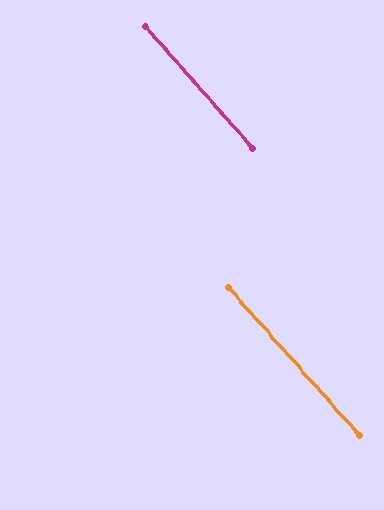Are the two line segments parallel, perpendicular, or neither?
Parallel — their directions differ by only 0.3°.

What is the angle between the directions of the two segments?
Approximately 0 degrees.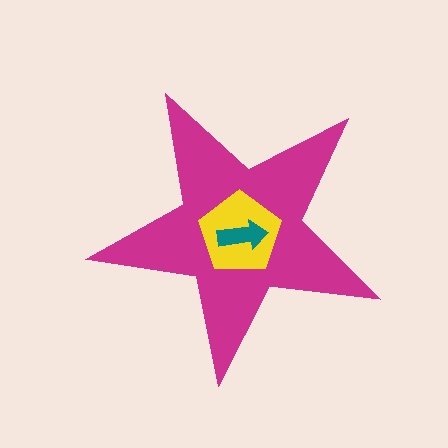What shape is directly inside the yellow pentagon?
The teal arrow.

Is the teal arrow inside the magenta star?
Yes.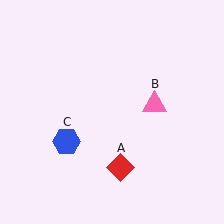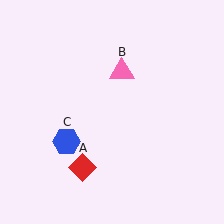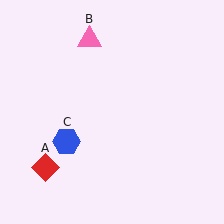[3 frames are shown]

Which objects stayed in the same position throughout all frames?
Blue hexagon (object C) remained stationary.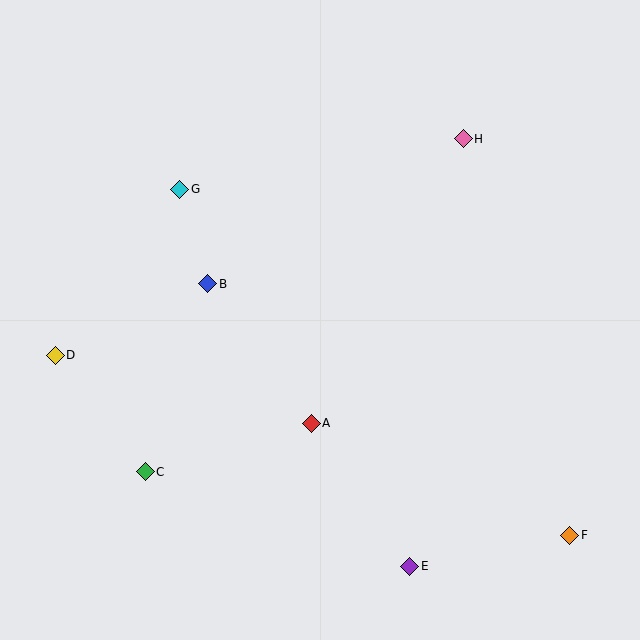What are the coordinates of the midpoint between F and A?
The midpoint between F and A is at (440, 479).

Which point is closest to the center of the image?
Point A at (311, 423) is closest to the center.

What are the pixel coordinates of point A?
Point A is at (311, 423).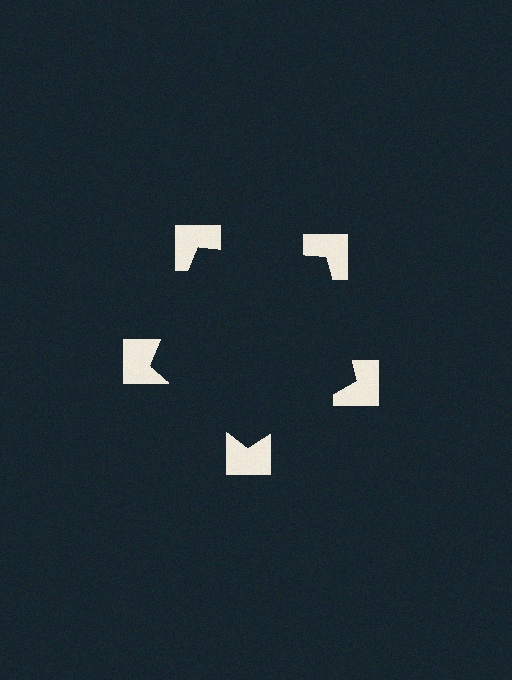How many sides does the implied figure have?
5 sides.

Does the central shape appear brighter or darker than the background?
It typically appears slightly darker than the background, even though no actual brightness change is drawn.